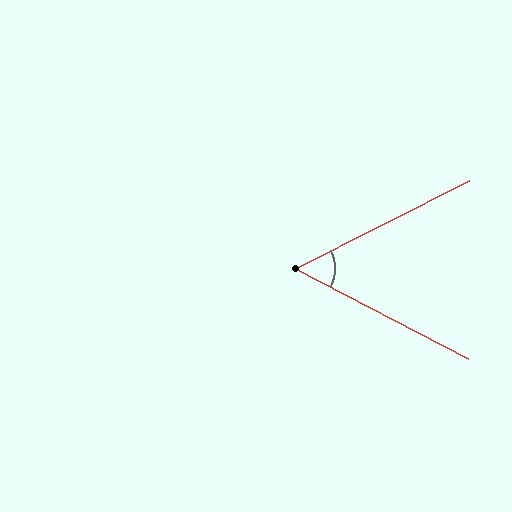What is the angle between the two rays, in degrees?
Approximately 54 degrees.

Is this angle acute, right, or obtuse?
It is acute.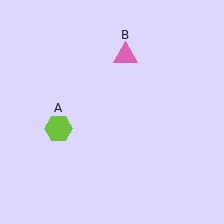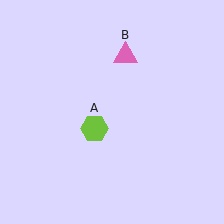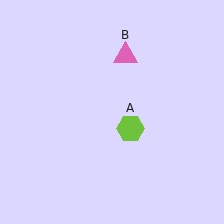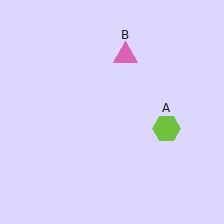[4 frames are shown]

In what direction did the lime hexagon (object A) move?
The lime hexagon (object A) moved right.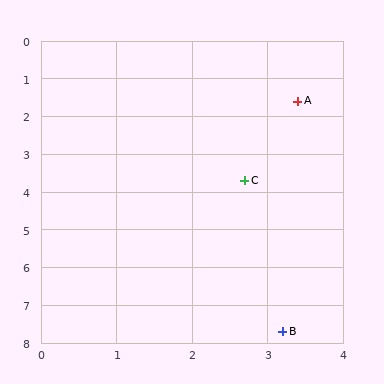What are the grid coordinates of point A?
Point A is at approximately (3.4, 1.6).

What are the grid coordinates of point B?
Point B is at approximately (3.2, 7.7).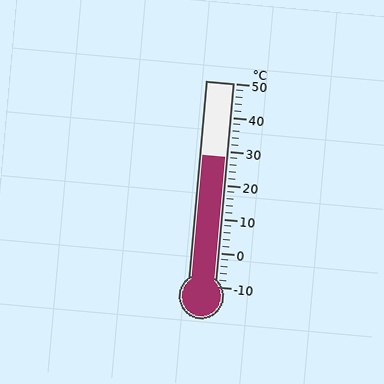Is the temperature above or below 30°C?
The temperature is below 30°C.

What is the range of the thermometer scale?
The thermometer scale ranges from -10°C to 50°C.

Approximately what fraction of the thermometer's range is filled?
The thermometer is filled to approximately 65% of its range.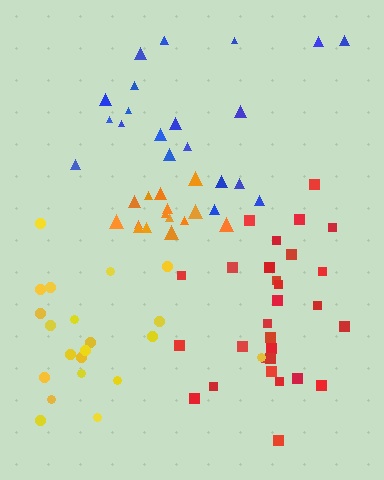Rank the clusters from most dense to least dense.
orange, red, yellow, blue.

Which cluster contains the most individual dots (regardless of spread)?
Red (29).